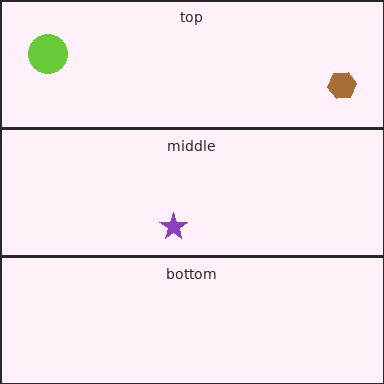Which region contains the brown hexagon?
The top region.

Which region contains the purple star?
The middle region.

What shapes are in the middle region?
The purple star.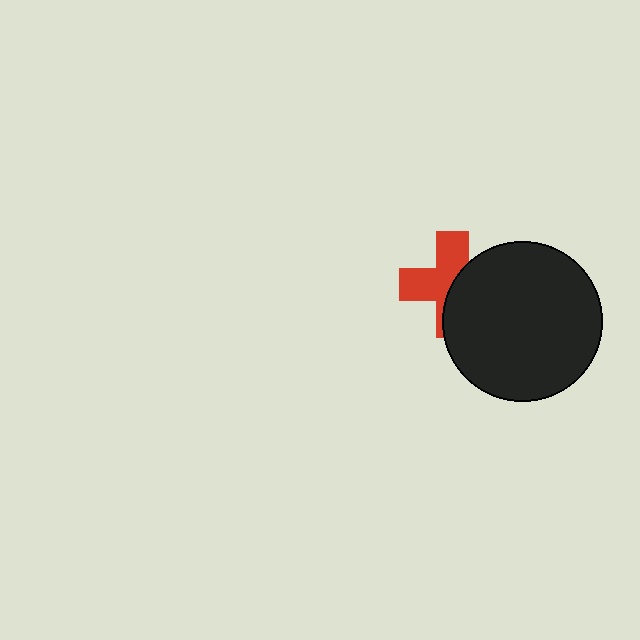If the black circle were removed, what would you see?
You would see the complete red cross.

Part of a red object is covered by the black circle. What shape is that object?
It is a cross.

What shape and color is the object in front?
The object in front is a black circle.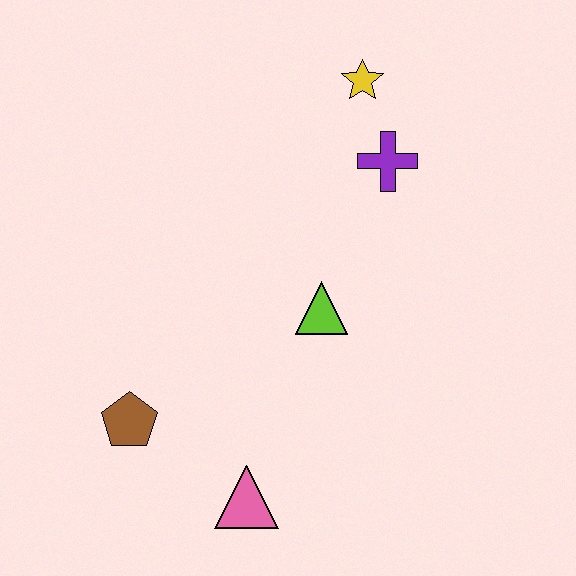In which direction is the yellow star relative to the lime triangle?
The yellow star is above the lime triangle.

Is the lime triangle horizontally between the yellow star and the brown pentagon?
Yes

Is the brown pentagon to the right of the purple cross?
No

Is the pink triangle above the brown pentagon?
No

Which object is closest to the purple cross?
The yellow star is closest to the purple cross.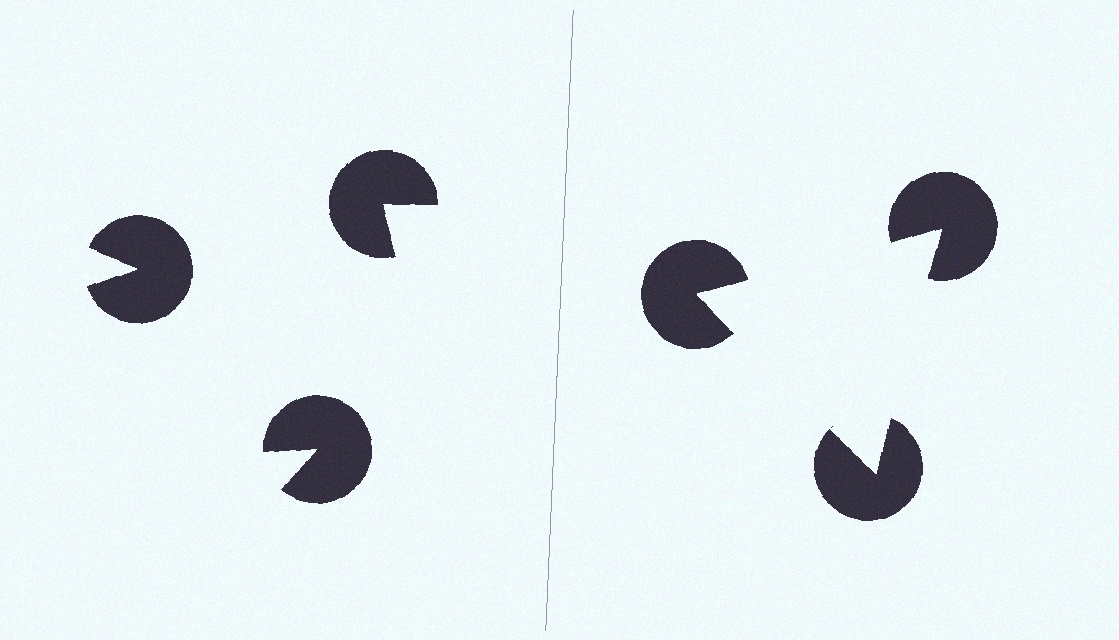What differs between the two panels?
The pac-man discs are positioned identically on both sides; only the wedge orientations differ. On the right they align to a triangle; on the left they are misaligned.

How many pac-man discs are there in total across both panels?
6 — 3 on each side.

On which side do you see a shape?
An illusory triangle appears on the right side. On the left side the wedge cuts are rotated, so no coherent shape forms.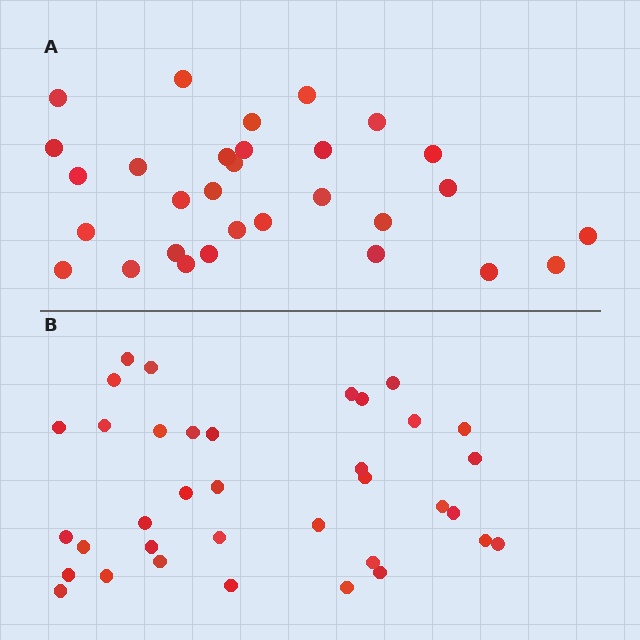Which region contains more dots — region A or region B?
Region B (the bottom region) has more dots.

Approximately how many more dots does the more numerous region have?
Region B has about 6 more dots than region A.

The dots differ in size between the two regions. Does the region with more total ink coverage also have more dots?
No. Region A has more total ink coverage because its dots are larger, but region B actually contains more individual dots. Total area can be misleading — the number of items is what matters here.